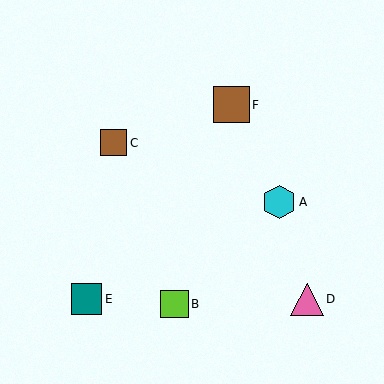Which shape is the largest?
The brown square (labeled F) is the largest.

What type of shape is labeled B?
Shape B is a lime square.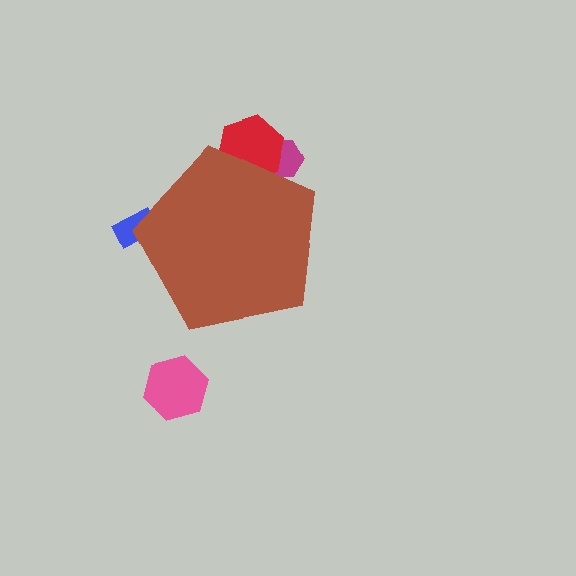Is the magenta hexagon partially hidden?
Yes, the magenta hexagon is partially hidden behind the brown pentagon.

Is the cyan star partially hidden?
Yes, the cyan star is partially hidden behind the brown pentagon.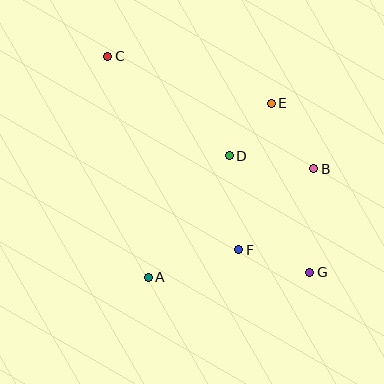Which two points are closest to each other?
Points D and E are closest to each other.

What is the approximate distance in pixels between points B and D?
The distance between B and D is approximately 86 pixels.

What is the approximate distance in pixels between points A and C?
The distance between A and C is approximately 225 pixels.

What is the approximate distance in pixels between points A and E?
The distance between A and E is approximately 213 pixels.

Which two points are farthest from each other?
Points C and G are farthest from each other.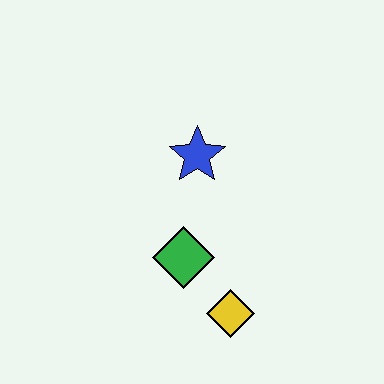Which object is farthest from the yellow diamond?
The blue star is farthest from the yellow diamond.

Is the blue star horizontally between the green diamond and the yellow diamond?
Yes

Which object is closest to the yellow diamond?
The green diamond is closest to the yellow diamond.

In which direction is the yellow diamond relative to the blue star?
The yellow diamond is below the blue star.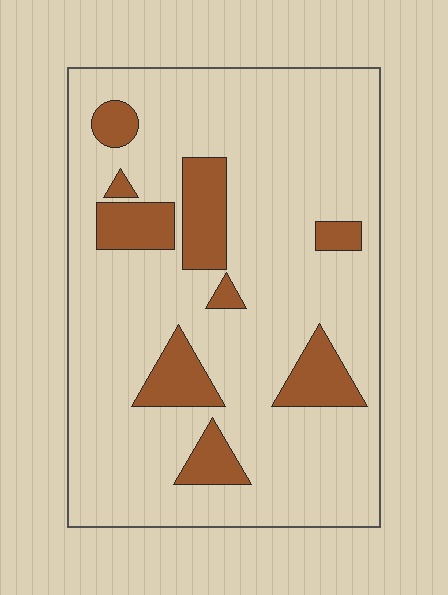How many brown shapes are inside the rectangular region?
9.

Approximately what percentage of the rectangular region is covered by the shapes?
Approximately 15%.